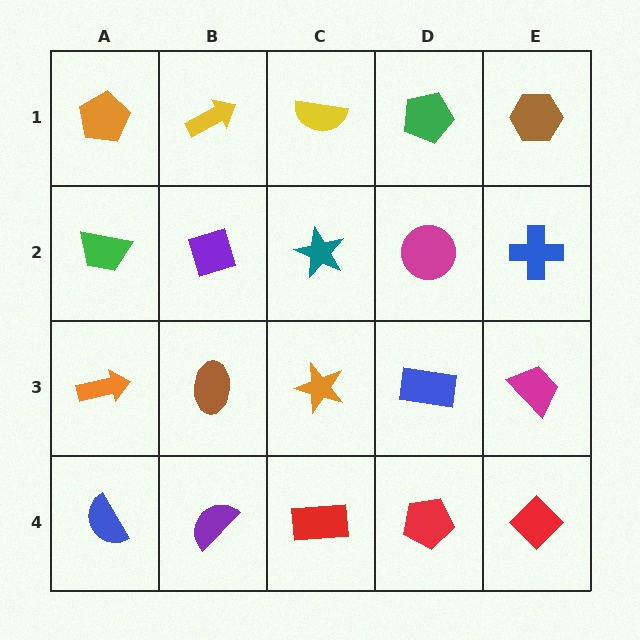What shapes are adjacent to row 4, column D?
A blue rectangle (row 3, column D), a red rectangle (row 4, column C), a red diamond (row 4, column E).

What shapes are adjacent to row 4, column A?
An orange arrow (row 3, column A), a purple semicircle (row 4, column B).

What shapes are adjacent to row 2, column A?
An orange pentagon (row 1, column A), an orange arrow (row 3, column A), a purple diamond (row 2, column B).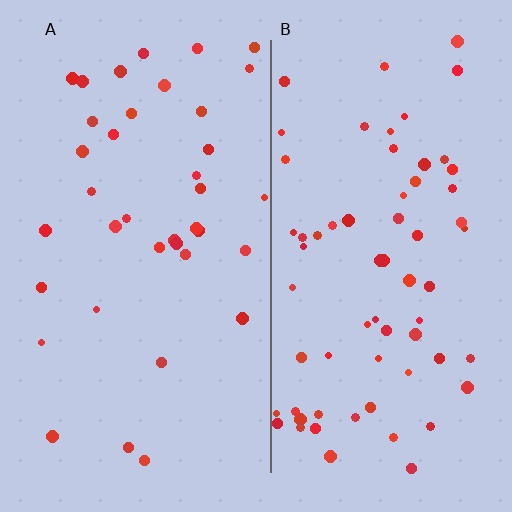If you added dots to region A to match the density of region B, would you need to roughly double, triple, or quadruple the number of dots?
Approximately double.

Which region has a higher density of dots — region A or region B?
B (the right).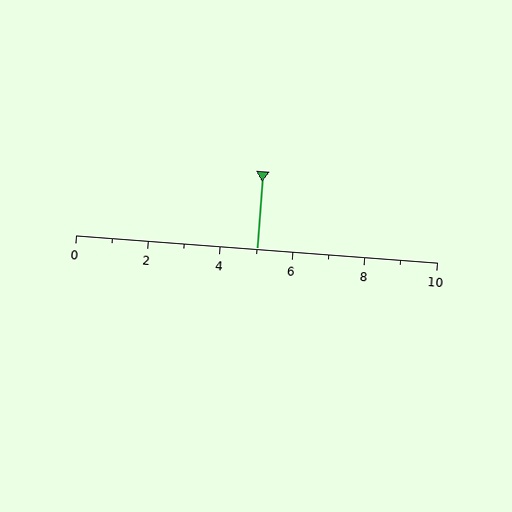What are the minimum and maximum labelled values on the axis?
The axis runs from 0 to 10.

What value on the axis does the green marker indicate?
The marker indicates approximately 5.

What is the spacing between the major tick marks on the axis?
The major ticks are spaced 2 apart.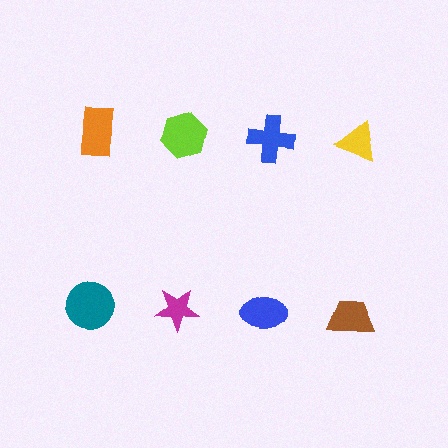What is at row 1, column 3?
A blue cross.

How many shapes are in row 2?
4 shapes.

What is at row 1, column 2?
A lime hexagon.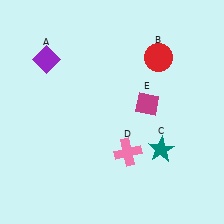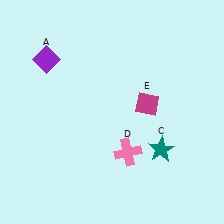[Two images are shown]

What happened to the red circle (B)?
The red circle (B) was removed in Image 2. It was in the top-right area of Image 1.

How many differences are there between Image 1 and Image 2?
There is 1 difference between the two images.